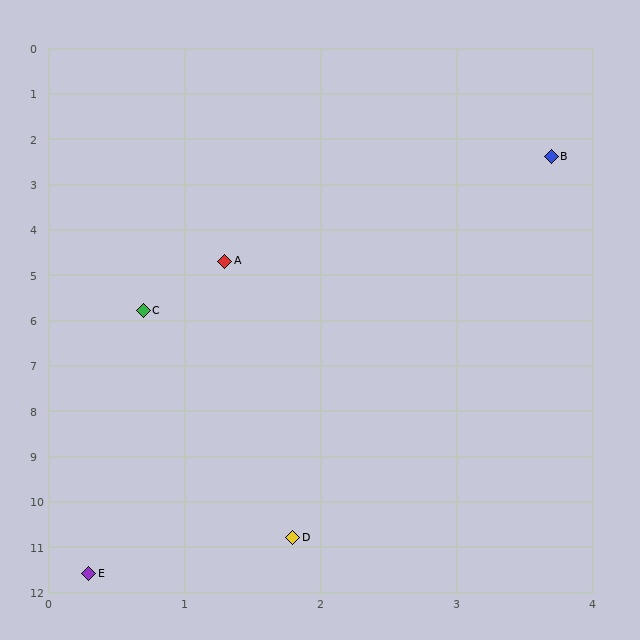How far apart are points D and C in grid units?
Points D and C are about 5.1 grid units apart.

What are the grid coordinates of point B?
Point B is at approximately (3.7, 2.4).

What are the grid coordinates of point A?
Point A is at approximately (1.3, 4.7).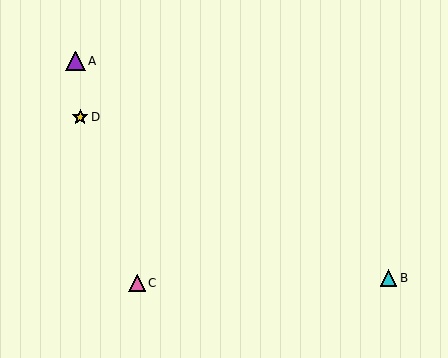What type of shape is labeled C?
Shape C is a pink triangle.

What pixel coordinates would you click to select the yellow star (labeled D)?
Click at (80, 117) to select the yellow star D.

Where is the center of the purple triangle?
The center of the purple triangle is at (76, 61).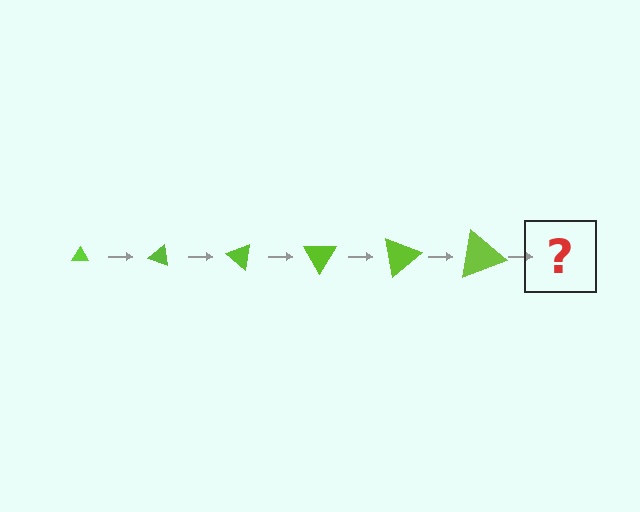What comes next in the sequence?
The next element should be a triangle, larger than the previous one and rotated 120 degrees from the start.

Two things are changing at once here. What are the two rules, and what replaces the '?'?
The two rules are that the triangle grows larger each step and it rotates 20 degrees each step. The '?' should be a triangle, larger than the previous one and rotated 120 degrees from the start.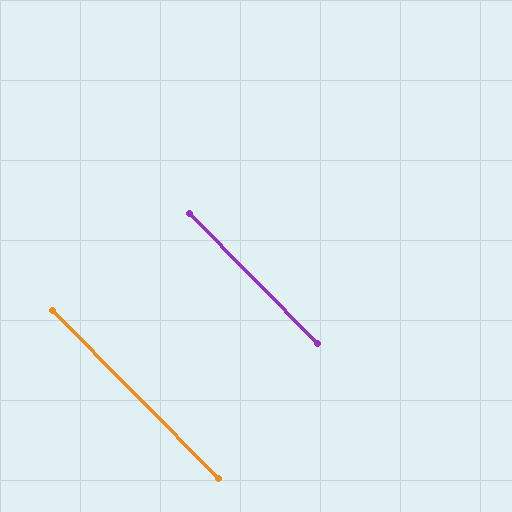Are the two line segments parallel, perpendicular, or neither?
Parallel — their directions differ by only 0.2°.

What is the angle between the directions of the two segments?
Approximately 0 degrees.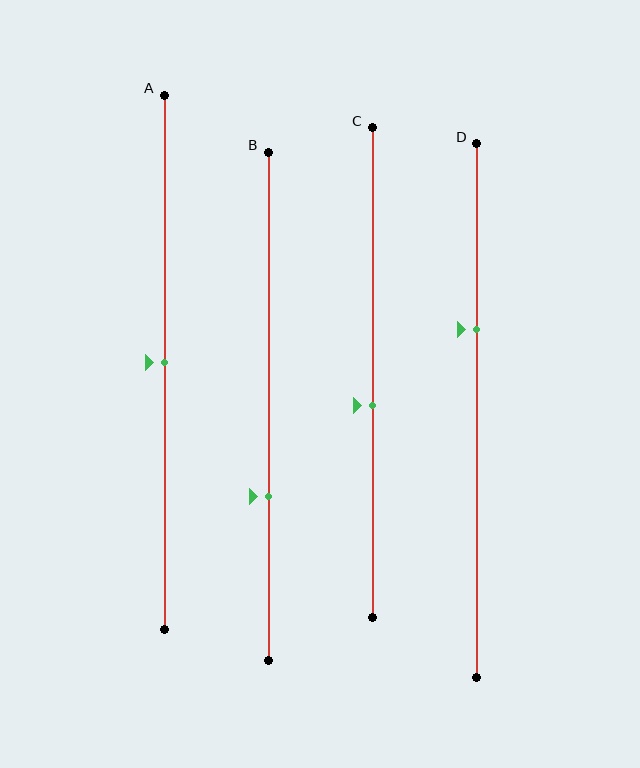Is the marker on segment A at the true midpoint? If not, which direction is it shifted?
Yes, the marker on segment A is at the true midpoint.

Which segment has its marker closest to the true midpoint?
Segment A has its marker closest to the true midpoint.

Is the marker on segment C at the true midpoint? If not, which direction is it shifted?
No, the marker on segment C is shifted downward by about 7% of the segment length.